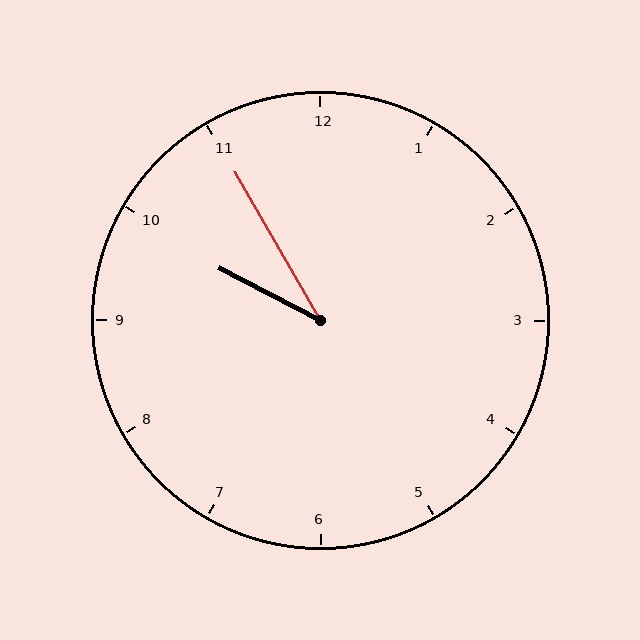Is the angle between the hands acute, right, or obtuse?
It is acute.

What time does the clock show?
9:55.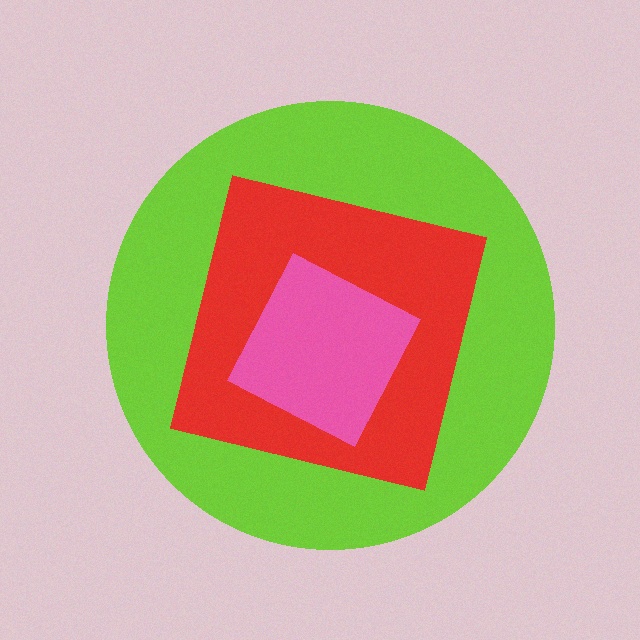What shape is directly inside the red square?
The pink diamond.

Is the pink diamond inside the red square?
Yes.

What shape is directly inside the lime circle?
The red square.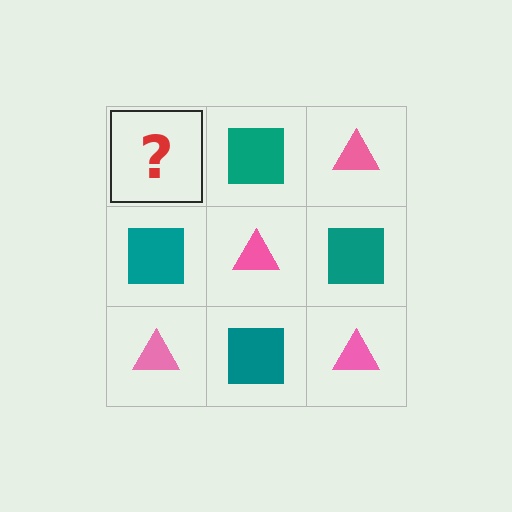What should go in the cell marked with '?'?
The missing cell should contain a pink triangle.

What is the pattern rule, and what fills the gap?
The rule is that it alternates pink triangle and teal square in a checkerboard pattern. The gap should be filled with a pink triangle.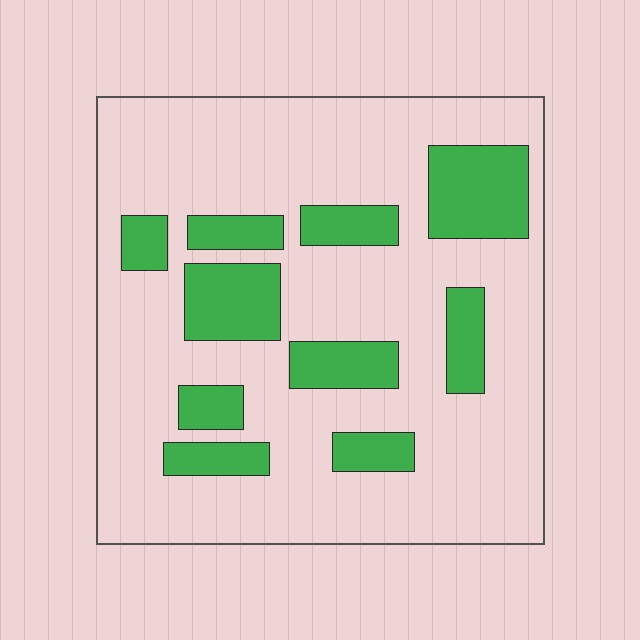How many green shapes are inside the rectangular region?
10.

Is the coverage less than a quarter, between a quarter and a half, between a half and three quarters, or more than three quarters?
Less than a quarter.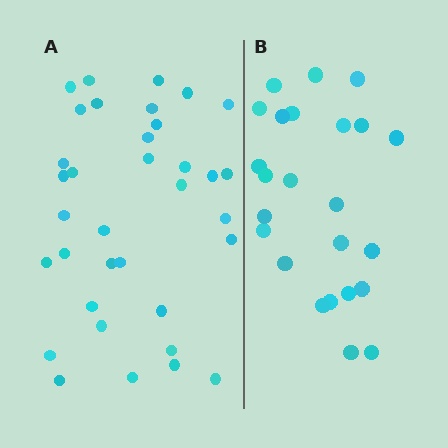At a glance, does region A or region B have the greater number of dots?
Region A (the left region) has more dots.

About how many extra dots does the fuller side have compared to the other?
Region A has roughly 12 or so more dots than region B.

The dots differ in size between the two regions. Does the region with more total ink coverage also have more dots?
No. Region B has more total ink coverage because its dots are larger, but region A actually contains more individual dots. Total area can be misleading — the number of items is what matters here.